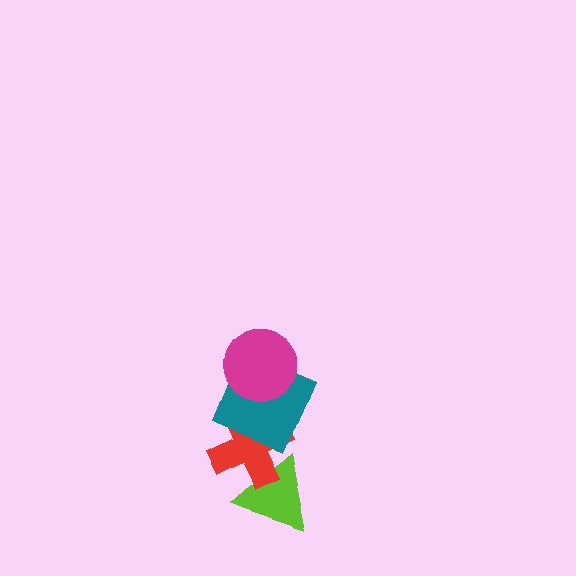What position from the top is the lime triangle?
The lime triangle is 4th from the top.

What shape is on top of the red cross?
The teal square is on top of the red cross.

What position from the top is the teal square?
The teal square is 2nd from the top.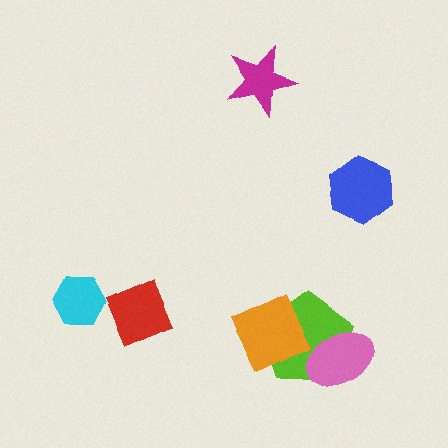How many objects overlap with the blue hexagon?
0 objects overlap with the blue hexagon.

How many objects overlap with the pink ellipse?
1 object overlaps with the pink ellipse.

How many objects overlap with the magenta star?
0 objects overlap with the magenta star.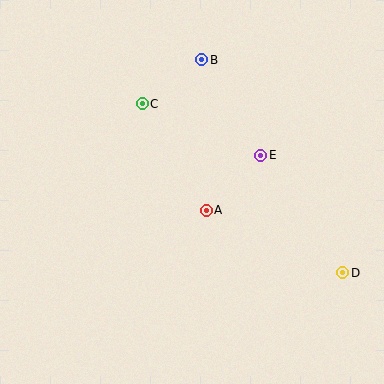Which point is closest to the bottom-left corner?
Point A is closest to the bottom-left corner.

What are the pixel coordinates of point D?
Point D is at (343, 273).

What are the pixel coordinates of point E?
Point E is at (261, 155).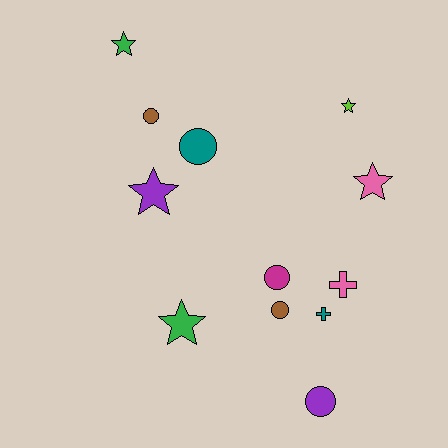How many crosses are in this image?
There are 2 crosses.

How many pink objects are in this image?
There are 2 pink objects.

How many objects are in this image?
There are 12 objects.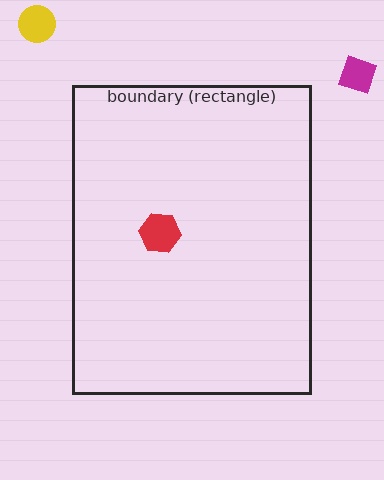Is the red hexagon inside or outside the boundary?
Inside.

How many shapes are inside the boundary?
1 inside, 2 outside.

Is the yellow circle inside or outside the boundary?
Outside.